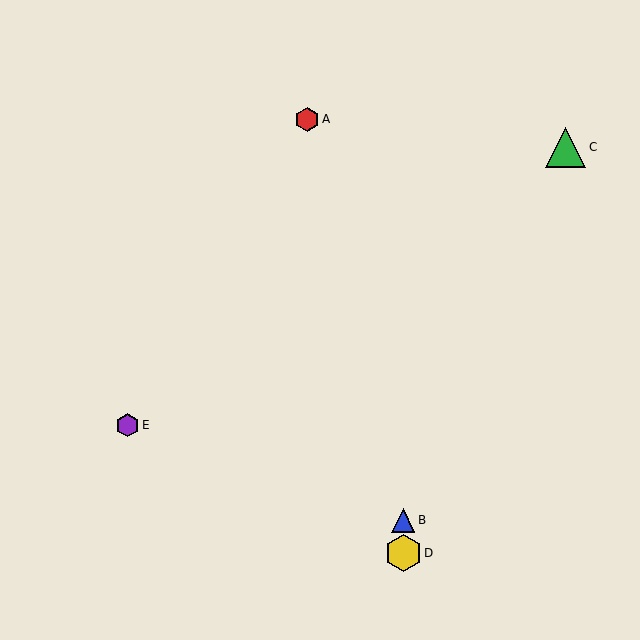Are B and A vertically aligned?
No, B is at x≈403 and A is at x≈307.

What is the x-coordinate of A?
Object A is at x≈307.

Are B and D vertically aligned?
Yes, both are at x≈403.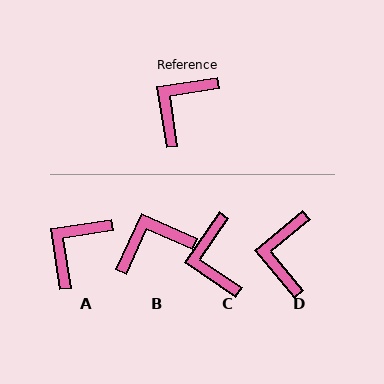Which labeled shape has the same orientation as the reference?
A.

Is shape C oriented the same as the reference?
No, it is off by about 47 degrees.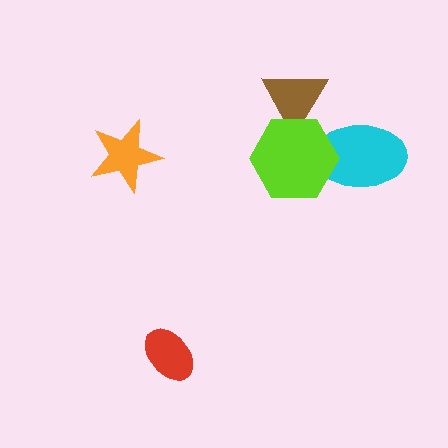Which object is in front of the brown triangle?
The lime hexagon is in front of the brown triangle.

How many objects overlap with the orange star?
0 objects overlap with the orange star.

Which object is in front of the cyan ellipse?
The lime hexagon is in front of the cyan ellipse.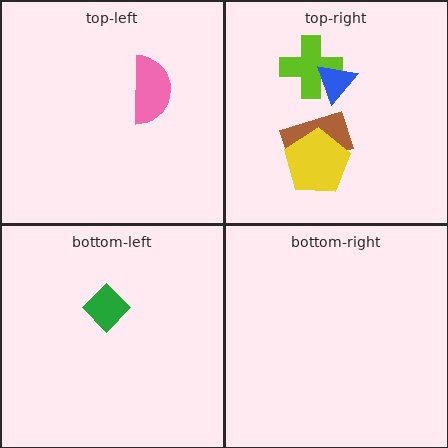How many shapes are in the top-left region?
1.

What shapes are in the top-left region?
The pink semicircle.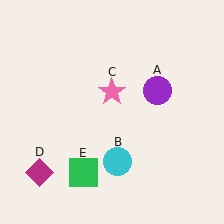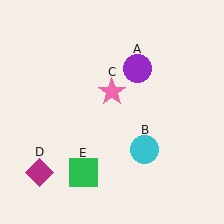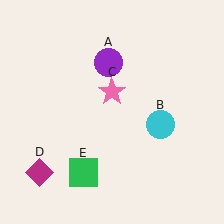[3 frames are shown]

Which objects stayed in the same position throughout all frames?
Pink star (object C) and magenta diamond (object D) and green square (object E) remained stationary.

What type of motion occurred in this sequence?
The purple circle (object A), cyan circle (object B) rotated counterclockwise around the center of the scene.